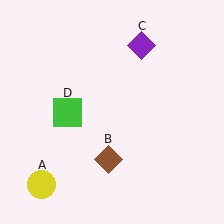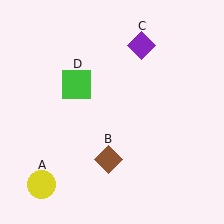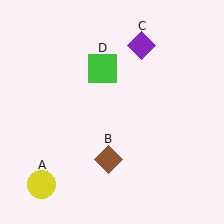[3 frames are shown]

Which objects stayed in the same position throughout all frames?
Yellow circle (object A) and brown diamond (object B) and purple diamond (object C) remained stationary.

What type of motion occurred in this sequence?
The green square (object D) rotated clockwise around the center of the scene.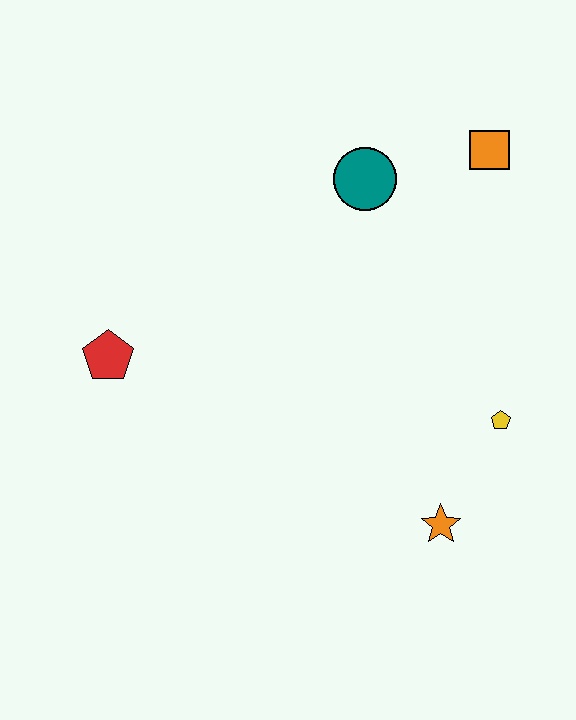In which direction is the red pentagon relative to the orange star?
The red pentagon is to the left of the orange star.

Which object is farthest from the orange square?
The red pentagon is farthest from the orange square.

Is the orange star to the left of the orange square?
Yes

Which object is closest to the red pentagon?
The teal circle is closest to the red pentagon.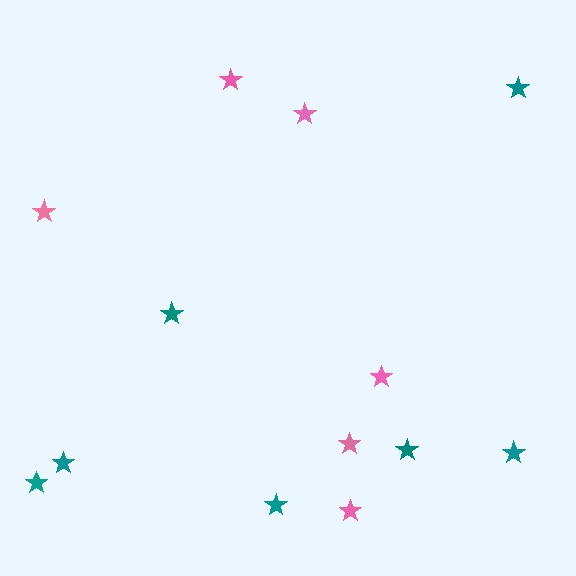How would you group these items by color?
There are 2 groups: one group of pink stars (6) and one group of teal stars (7).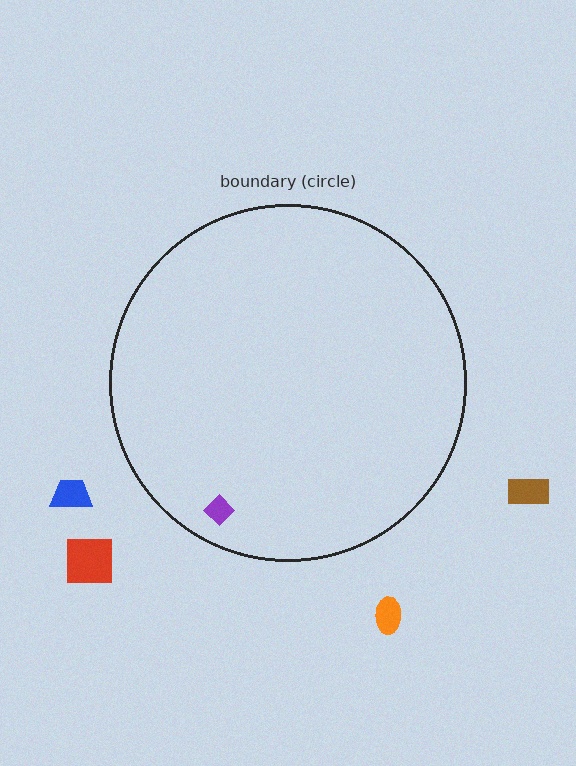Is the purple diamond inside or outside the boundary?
Inside.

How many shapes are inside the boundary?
1 inside, 4 outside.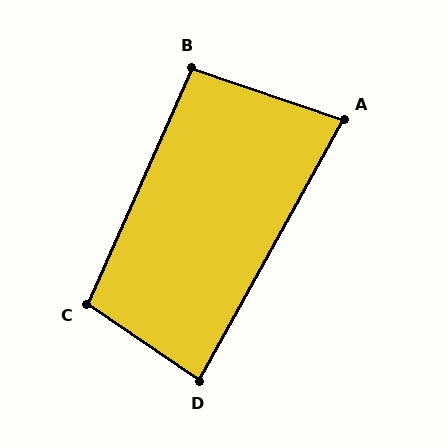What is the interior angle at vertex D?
Approximately 85 degrees (acute).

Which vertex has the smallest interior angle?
A, at approximately 80 degrees.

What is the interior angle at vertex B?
Approximately 95 degrees (obtuse).